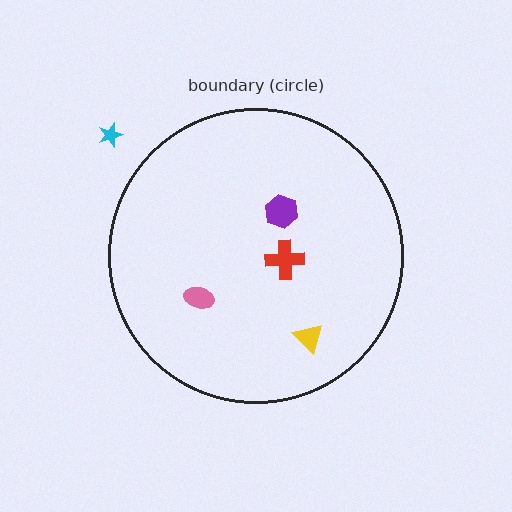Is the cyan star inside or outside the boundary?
Outside.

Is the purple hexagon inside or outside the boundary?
Inside.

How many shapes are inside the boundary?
4 inside, 1 outside.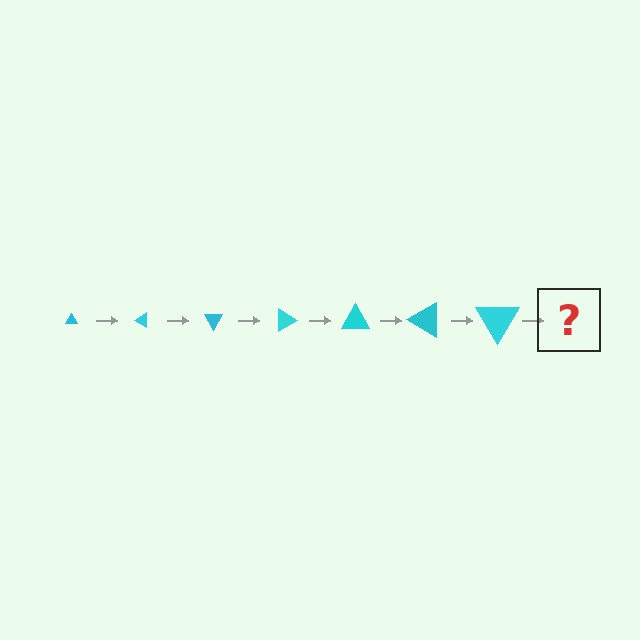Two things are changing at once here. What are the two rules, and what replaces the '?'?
The two rules are that the triangle grows larger each step and it rotates 30 degrees each step. The '?' should be a triangle, larger than the previous one and rotated 210 degrees from the start.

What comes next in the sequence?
The next element should be a triangle, larger than the previous one and rotated 210 degrees from the start.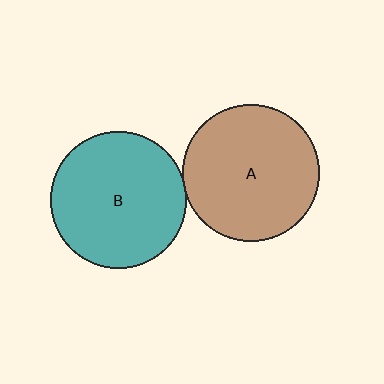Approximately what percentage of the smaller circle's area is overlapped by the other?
Approximately 5%.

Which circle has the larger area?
Circle A (brown).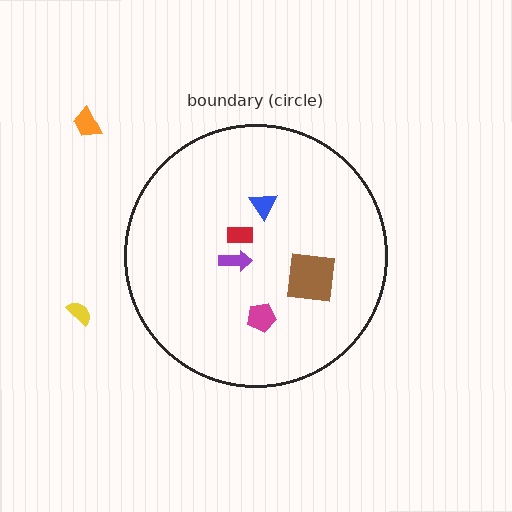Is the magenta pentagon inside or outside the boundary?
Inside.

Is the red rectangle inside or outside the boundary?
Inside.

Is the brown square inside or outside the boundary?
Inside.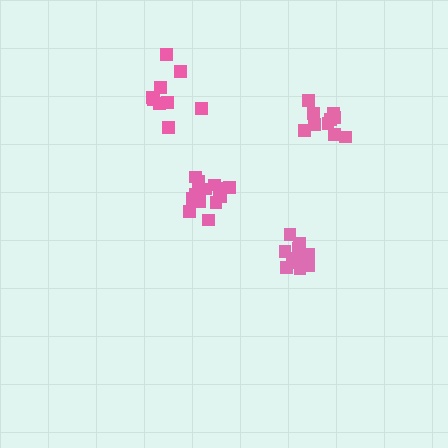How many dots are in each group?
Group 1: 14 dots, Group 2: 9 dots, Group 3: 13 dots, Group 4: 10 dots (46 total).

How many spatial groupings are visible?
There are 4 spatial groupings.